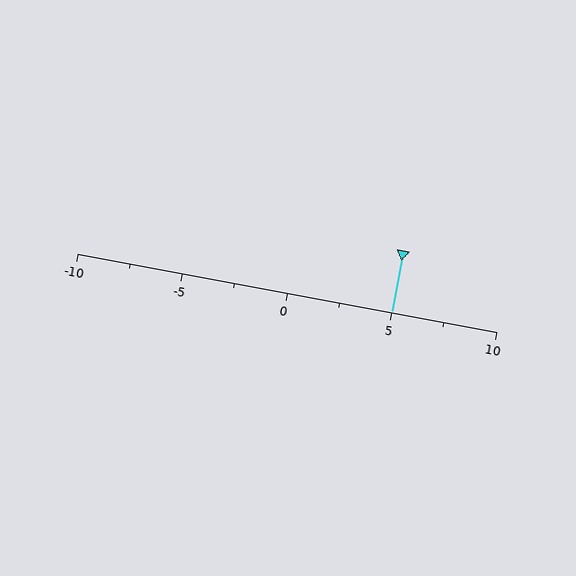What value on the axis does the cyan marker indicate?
The marker indicates approximately 5.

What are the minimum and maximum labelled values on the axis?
The axis runs from -10 to 10.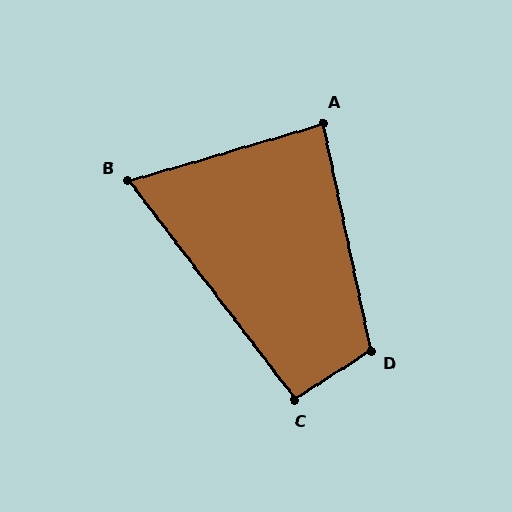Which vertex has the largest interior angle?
D, at approximately 111 degrees.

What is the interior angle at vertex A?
Approximately 86 degrees (approximately right).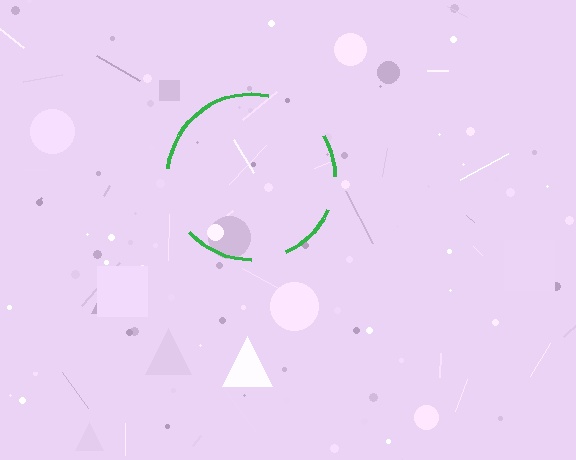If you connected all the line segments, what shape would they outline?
They would outline a circle.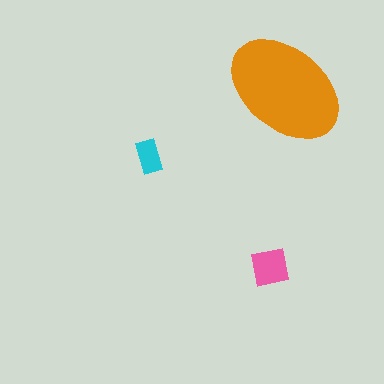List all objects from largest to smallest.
The orange ellipse, the pink square, the cyan rectangle.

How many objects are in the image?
There are 3 objects in the image.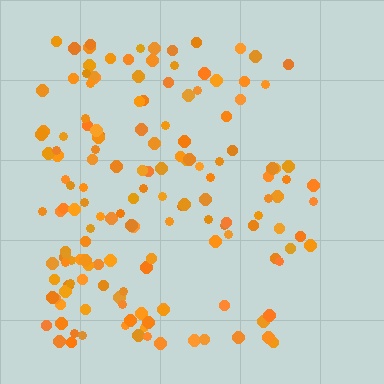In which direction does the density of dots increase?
From right to left, with the left side densest.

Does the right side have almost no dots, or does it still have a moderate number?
Still a moderate number, just noticeably fewer than the left.